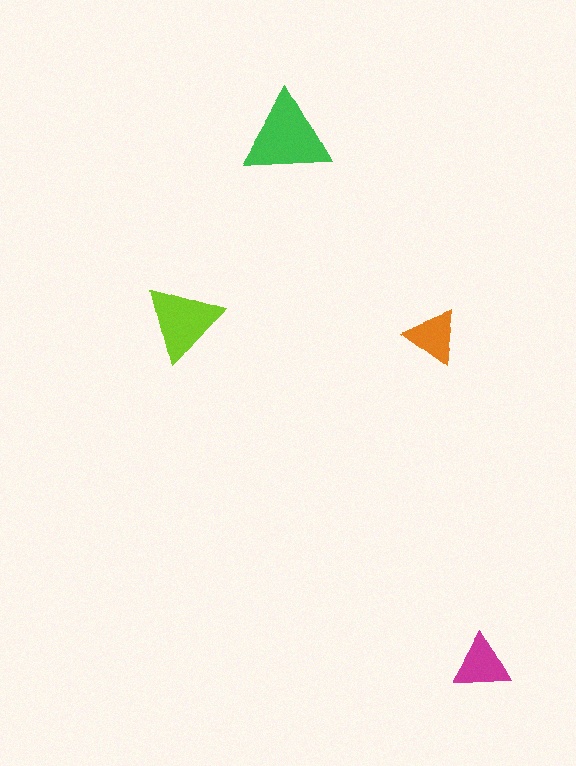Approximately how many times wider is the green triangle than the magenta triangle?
About 1.5 times wider.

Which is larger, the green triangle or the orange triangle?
The green one.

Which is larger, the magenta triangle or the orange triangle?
The magenta one.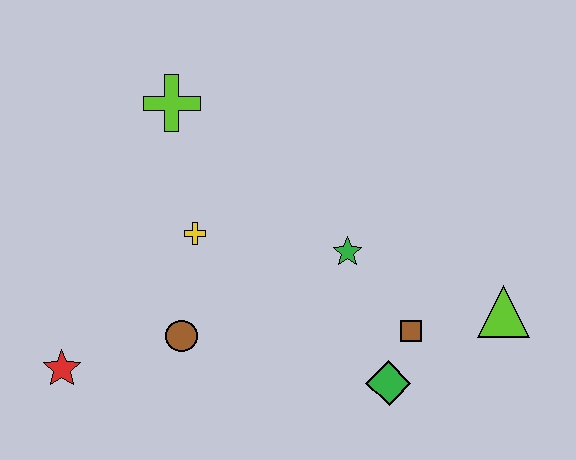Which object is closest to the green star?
The brown square is closest to the green star.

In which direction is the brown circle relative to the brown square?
The brown circle is to the left of the brown square.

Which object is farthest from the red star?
The lime triangle is farthest from the red star.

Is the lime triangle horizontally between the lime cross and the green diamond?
No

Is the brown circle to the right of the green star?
No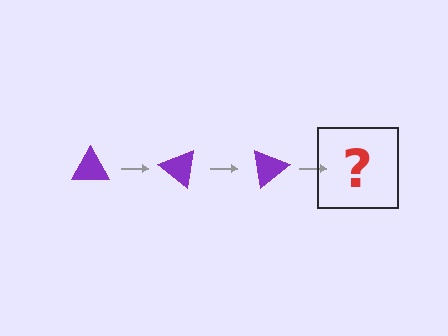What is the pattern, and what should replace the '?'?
The pattern is that the triangle rotates 40 degrees each step. The '?' should be a purple triangle rotated 120 degrees.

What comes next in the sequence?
The next element should be a purple triangle rotated 120 degrees.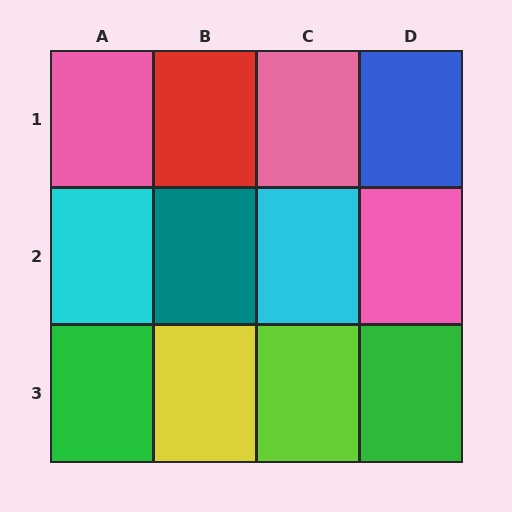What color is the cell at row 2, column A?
Cyan.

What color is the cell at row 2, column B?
Teal.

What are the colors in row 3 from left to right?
Green, yellow, lime, green.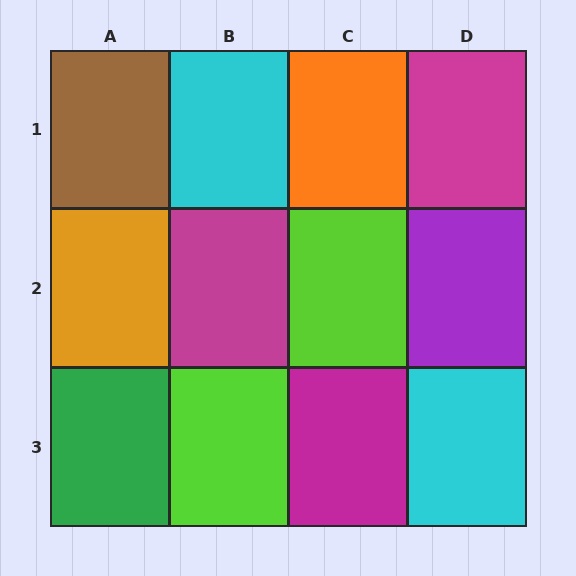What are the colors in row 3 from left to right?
Green, lime, magenta, cyan.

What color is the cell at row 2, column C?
Lime.